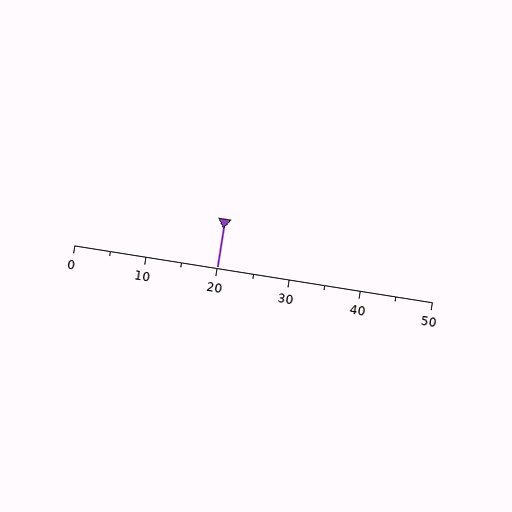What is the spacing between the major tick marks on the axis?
The major ticks are spaced 10 apart.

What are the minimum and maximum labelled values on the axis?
The axis runs from 0 to 50.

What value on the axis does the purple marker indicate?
The marker indicates approximately 20.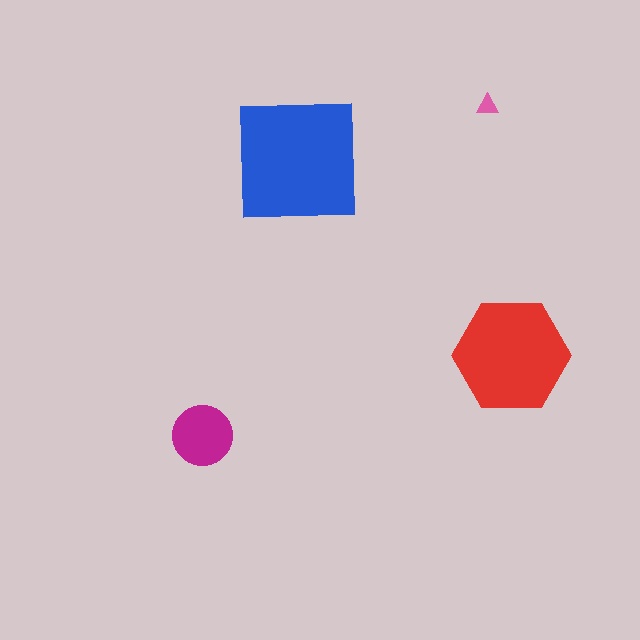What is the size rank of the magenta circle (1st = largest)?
3rd.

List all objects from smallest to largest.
The pink triangle, the magenta circle, the red hexagon, the blue square.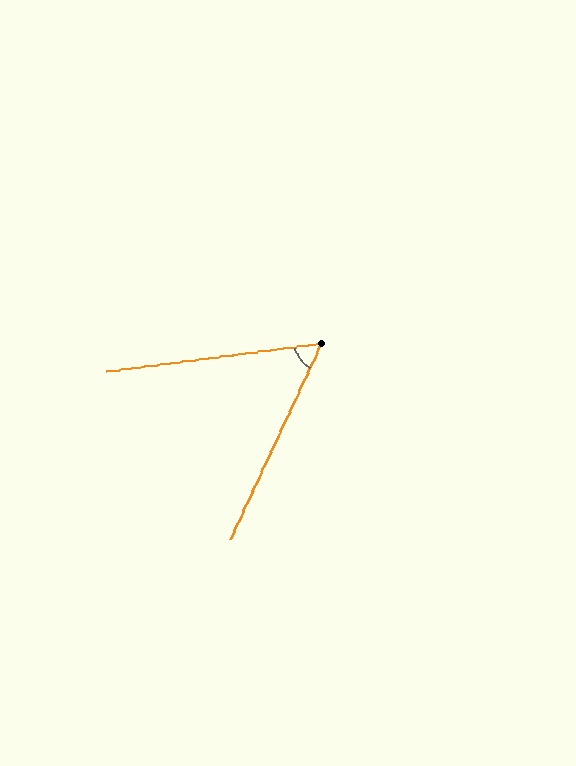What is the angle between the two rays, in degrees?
Approximately 58 degrees.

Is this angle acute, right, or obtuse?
It is acute.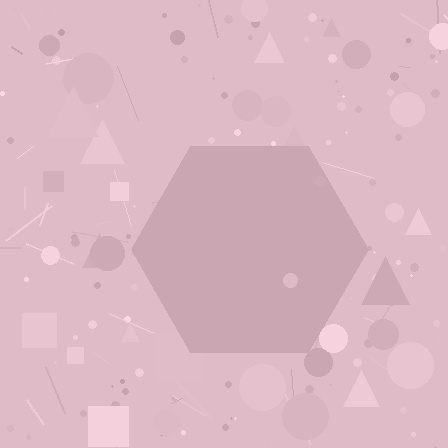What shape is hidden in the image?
A hexagon is hidden in the image.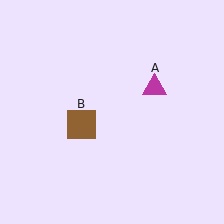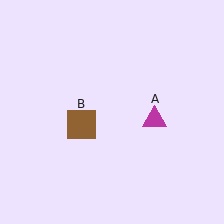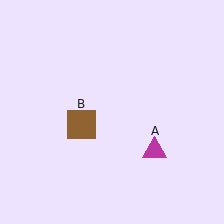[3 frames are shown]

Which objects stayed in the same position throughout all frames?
Brown square (object B) remained stationary.